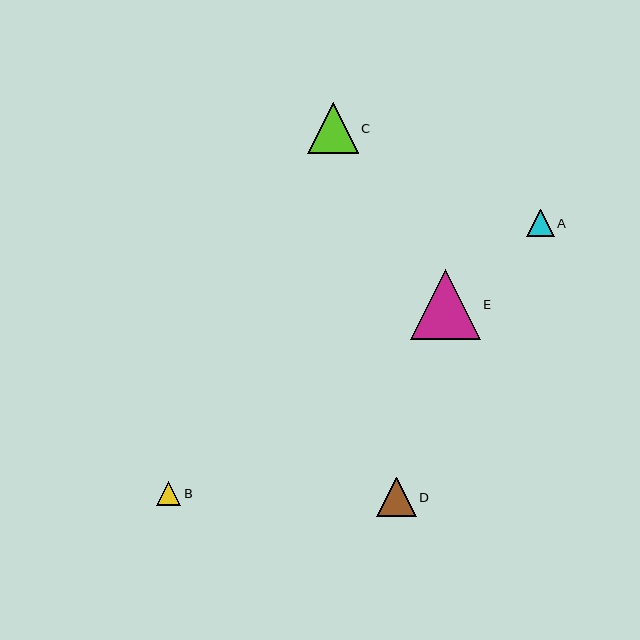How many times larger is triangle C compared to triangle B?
Triangle C is approximately 2.1 times the size of triangle B.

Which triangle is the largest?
Triangle E is the largest with a size of approximately 70 pixels.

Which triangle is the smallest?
Triangle B is the smallest with a size of approximately 24 pixels.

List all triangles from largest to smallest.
From largest to smallest: E, C, D, A, B.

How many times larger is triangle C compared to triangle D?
Triangle C is approximately 1.3 times the size of triangle D.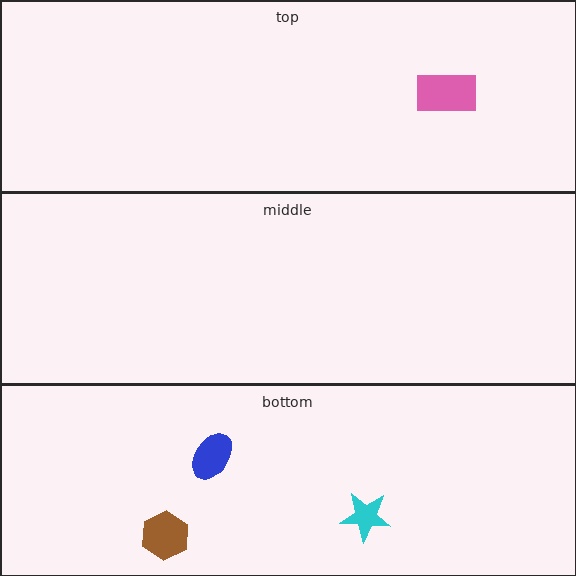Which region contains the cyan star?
The bottom region.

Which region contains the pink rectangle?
The top region.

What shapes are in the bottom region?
The brown hexagon, the blue ellipse, the cyan star.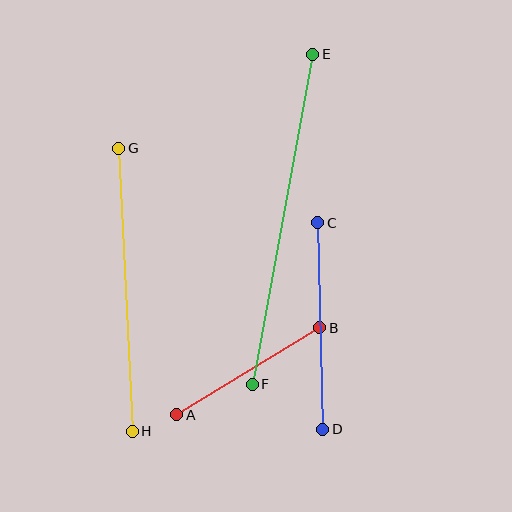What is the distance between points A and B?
The distance is approximately 167 pixels.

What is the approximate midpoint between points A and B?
The midpoint is at approximately (248, 371) pixels.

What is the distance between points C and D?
The distance is approximately 207 pixels.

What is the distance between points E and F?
The distance is approximately 335 pixels.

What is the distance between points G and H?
The distance is approximately 283 pixels.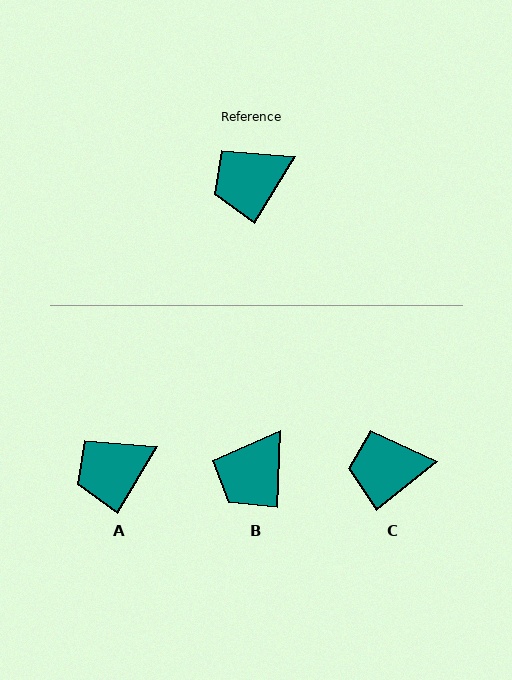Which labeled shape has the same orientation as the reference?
A.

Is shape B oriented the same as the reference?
No, it is off by about 29 degrees.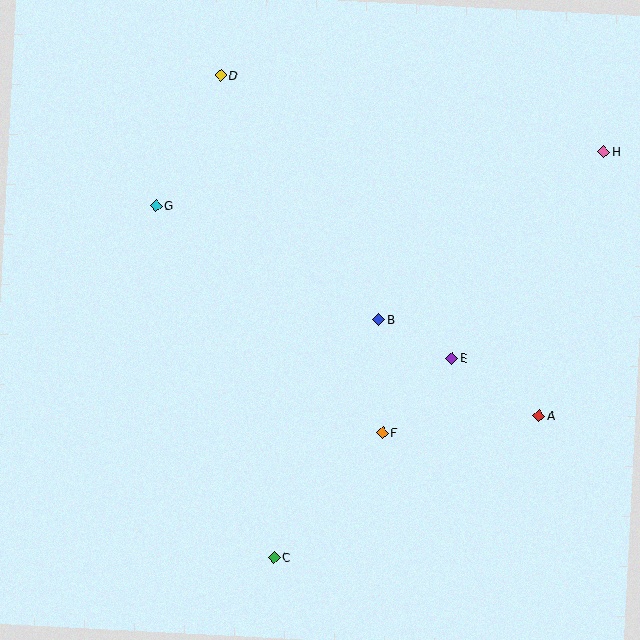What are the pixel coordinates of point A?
Point A is at (539, 416).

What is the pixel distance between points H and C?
The distance between H and C is 523 pixels.